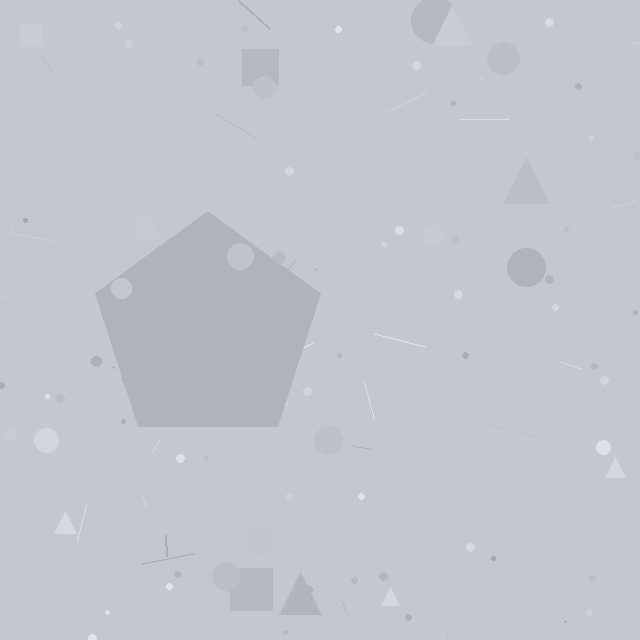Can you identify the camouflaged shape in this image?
The camouflaged shape is a pentagon.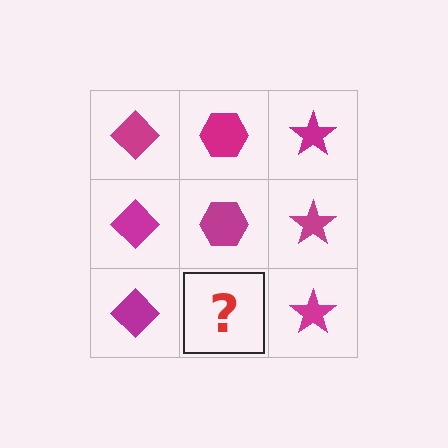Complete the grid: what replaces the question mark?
The question mark should be replaced with a magenta hexagon.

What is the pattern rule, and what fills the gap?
The rule is that each column has a consistent shape. The gap should be filled with a magenta hexagon.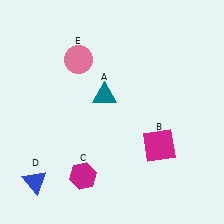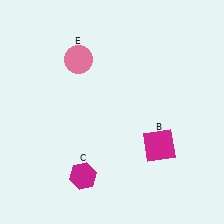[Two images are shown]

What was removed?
The teal triangle (A), the blue triangle (D) were removed in Image 2.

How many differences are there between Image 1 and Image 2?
There are 2 differences between the two images.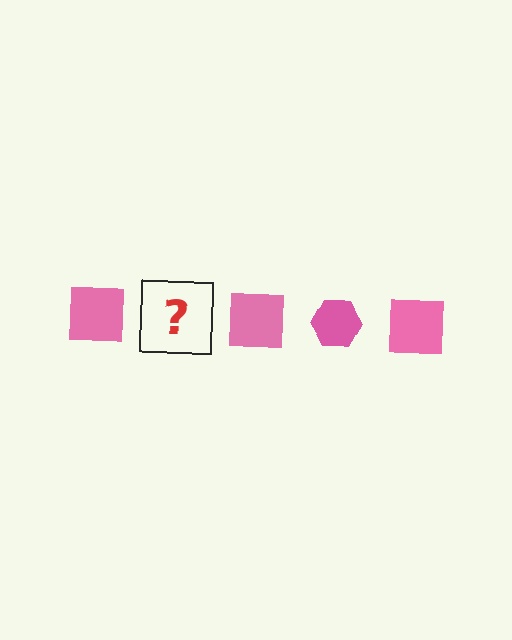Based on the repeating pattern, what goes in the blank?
The blank should be a pink hexagon.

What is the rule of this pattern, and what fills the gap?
The rule is that the pattern cycles through square, hexagon shapes in pink. The gap should be filled with a pink hexagon.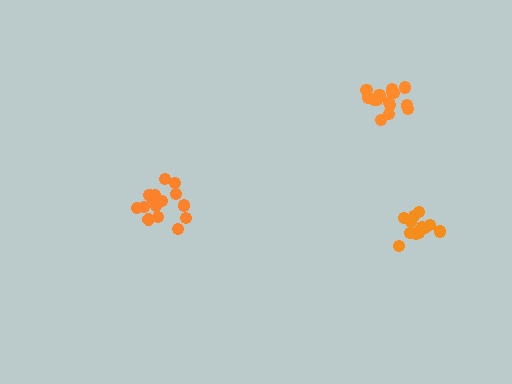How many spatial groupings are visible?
There are 3 spatial groupings.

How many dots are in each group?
Group 1: 17 dots, Group 2: 12 dots, Group 3: 18 dots (47 total).